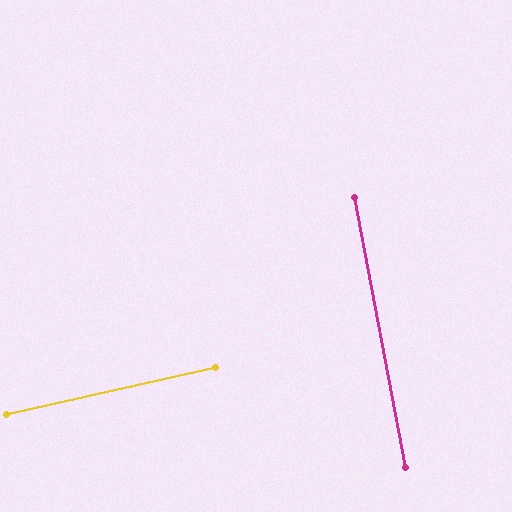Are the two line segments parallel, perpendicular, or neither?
Perpendicular — they meet at approximately 88°.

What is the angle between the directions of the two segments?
Approximately 88 degrees.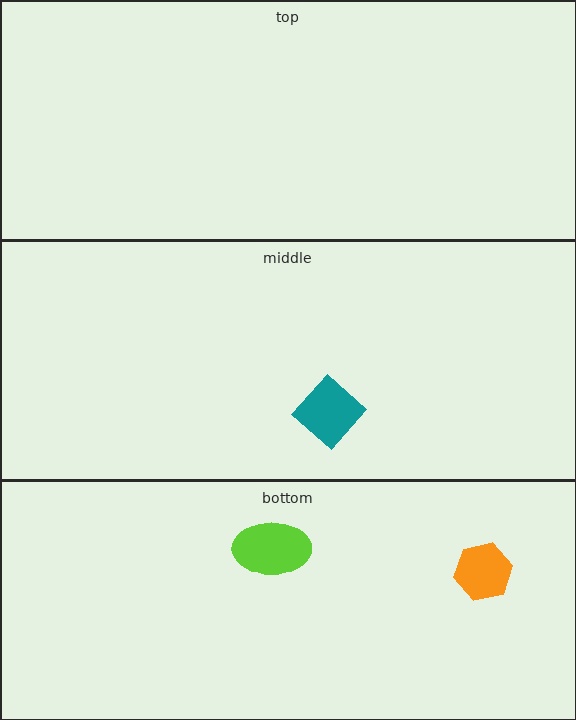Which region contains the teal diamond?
The middle region.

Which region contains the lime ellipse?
The bottom region.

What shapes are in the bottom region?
The lime ellipse, the orange hexagon.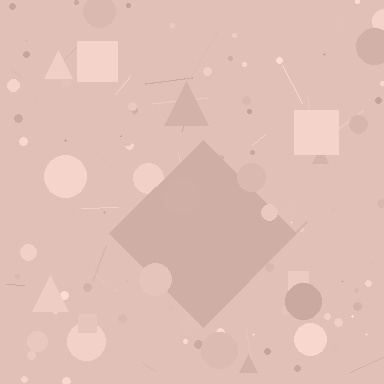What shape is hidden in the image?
A diamond is hidden in the image.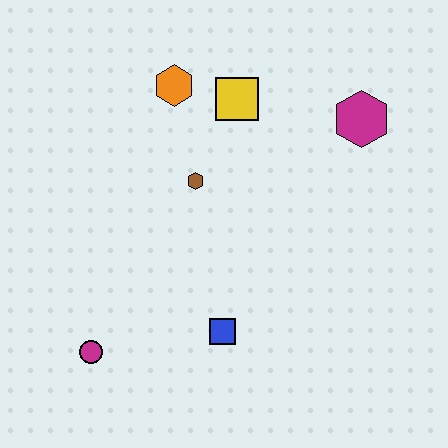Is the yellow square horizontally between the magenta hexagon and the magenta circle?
Yes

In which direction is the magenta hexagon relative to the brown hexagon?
The magenta hexagon is to the right of the brown hexagon.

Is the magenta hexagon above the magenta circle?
Yes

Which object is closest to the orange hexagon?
The yellow square is closest to the orange hexagon.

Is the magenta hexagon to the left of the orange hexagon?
No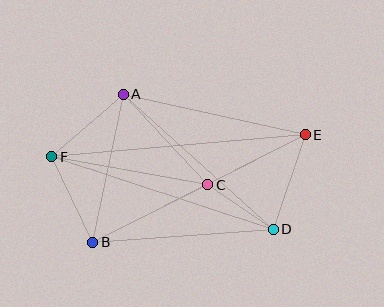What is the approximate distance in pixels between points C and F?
The distance between C and F is approximately 159 pixels.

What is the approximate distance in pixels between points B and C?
The distance between B and C is approximately 129 pixels.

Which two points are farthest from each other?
Points E and F are farthest from each other.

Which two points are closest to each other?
Points C and D are closest to each other.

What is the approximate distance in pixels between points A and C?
The distance between A and C is approximately 124 pixels.